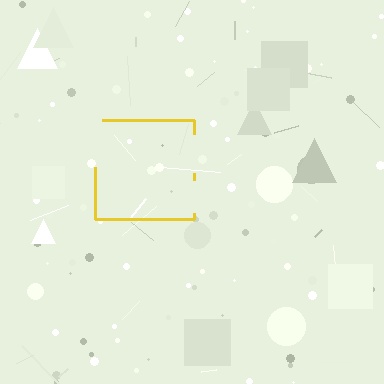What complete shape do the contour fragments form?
The contour fragments form a square.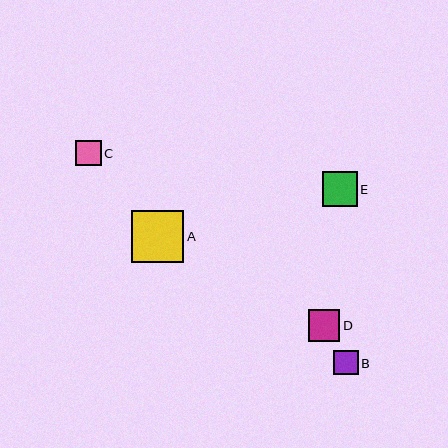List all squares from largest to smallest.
From largest to smallest: A, E, D, C, B.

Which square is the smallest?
Square B is the smallest with a size of approximately 25 pixels.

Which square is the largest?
Square A is the largest with a size of approximately 52 pixels.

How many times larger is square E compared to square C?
Square E is approximately 1.4 times the size of square C.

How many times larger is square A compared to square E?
Square A is approximately 1.5 times the size of square E.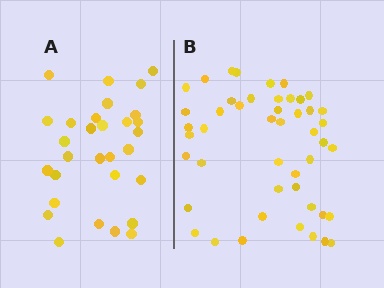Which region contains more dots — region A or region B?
Region B (the right region) has more dots.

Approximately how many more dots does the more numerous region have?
Region B has approximately 15 more dots than region A.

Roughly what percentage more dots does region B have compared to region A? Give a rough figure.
About 55% more.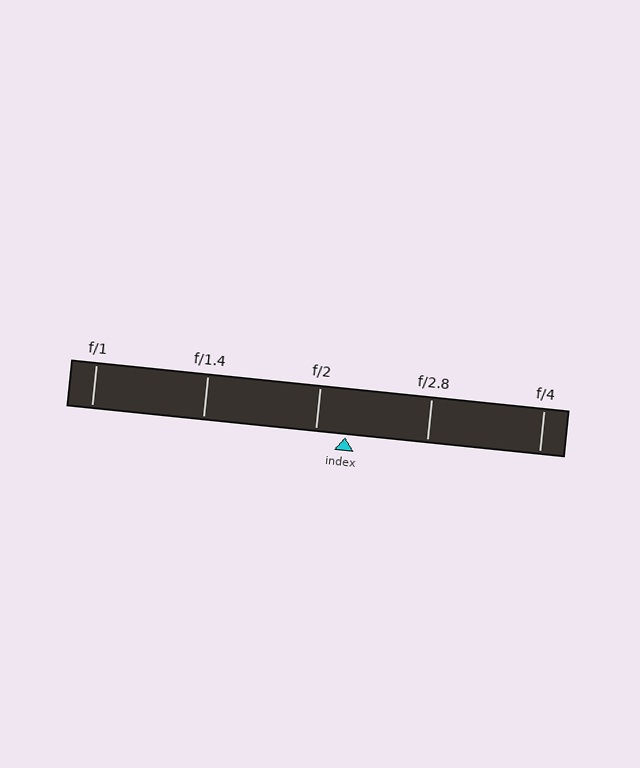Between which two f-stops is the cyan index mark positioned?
The index mark is between f/2 and f/2.8.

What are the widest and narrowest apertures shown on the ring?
The widest aperture shown is f/1 and the narrowest is f/4.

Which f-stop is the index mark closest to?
The index mark is closest to f/2.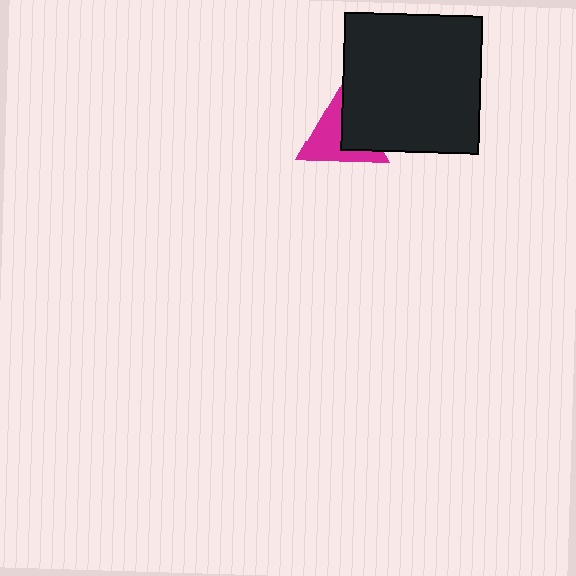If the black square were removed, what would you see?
You would see the complete magenta triangle.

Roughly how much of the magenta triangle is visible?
About half of it is visible (roughly 56%).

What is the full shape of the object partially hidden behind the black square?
The partially hidden object is a magenta triangle.